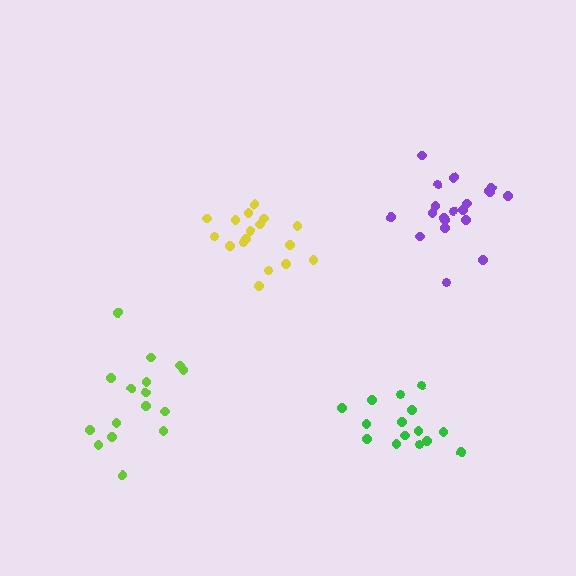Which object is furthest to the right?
The purple cluster is rightmost.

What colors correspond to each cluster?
The clusters are colored: lime, purple, yellow, green.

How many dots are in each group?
Group 1: 16 dots, Group 2: 20 dots, Group 3: 17 dots, Group 4: 15 dots (68 total).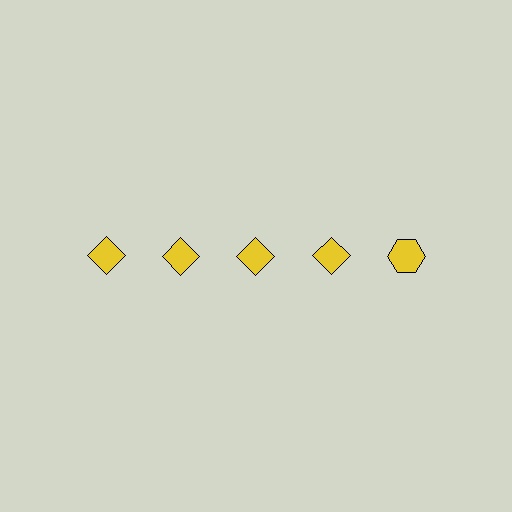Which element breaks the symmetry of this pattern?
The yellow hexagon in the top row, rightmost column breaks the symmetry. All other shapes are yellow diamonds.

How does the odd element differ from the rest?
It has a different shape: hexagon instead of diamond.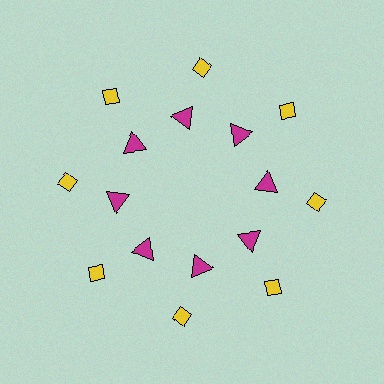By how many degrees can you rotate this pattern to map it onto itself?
The pattern maps onto itself every 45 degrees of rotation.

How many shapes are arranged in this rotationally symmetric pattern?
There are 16 shapes, arranged in 8 groups of 2.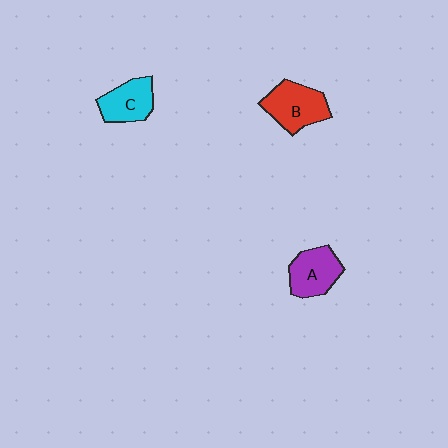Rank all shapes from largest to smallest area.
From largest to smallest: B (red), A (purple), C (cyan).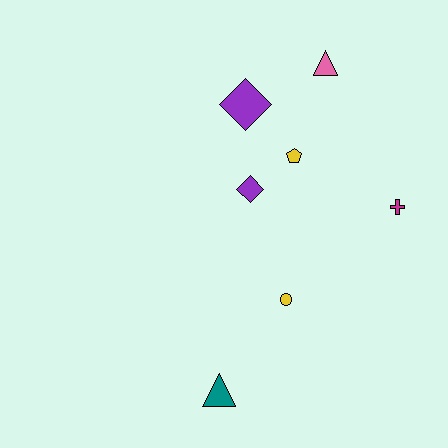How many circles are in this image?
There is 1 circle.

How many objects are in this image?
There are 7 objects.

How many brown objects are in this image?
There are no brown objects.